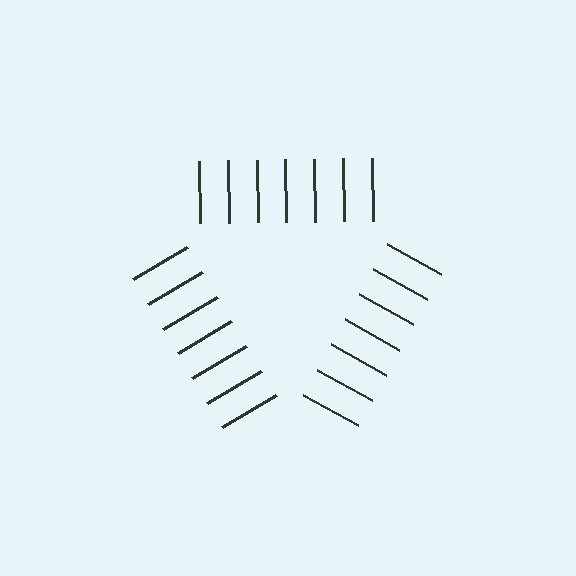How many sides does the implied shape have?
3 sides — the line-ends trace a triangle.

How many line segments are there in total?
21 — 7 along each of the 3 edges.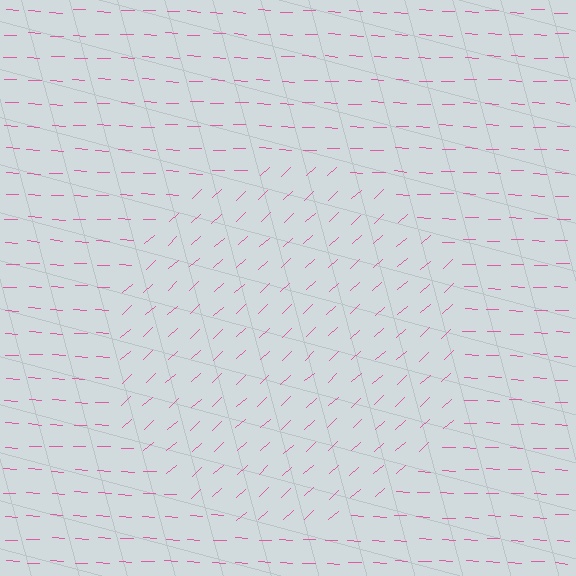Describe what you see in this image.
The image is filled with small pink line segments. A circle region in the image has lines oriented differently from the surrounding lines, creating a visible texture boundary.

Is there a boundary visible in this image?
Yes, there is a texture boundary formed by a change in line orientation.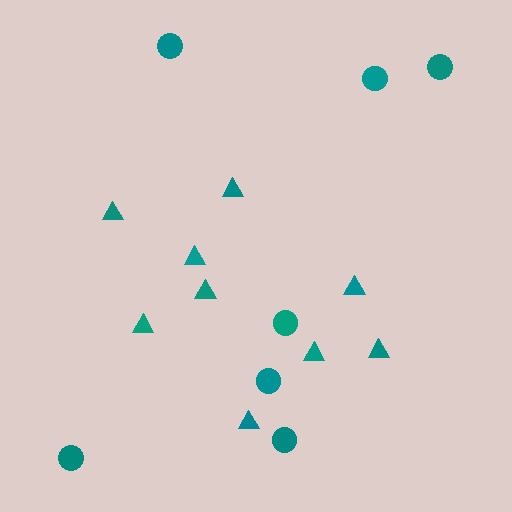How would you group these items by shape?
There are 2 groups: one group of triangles (9) and one group of circles (7).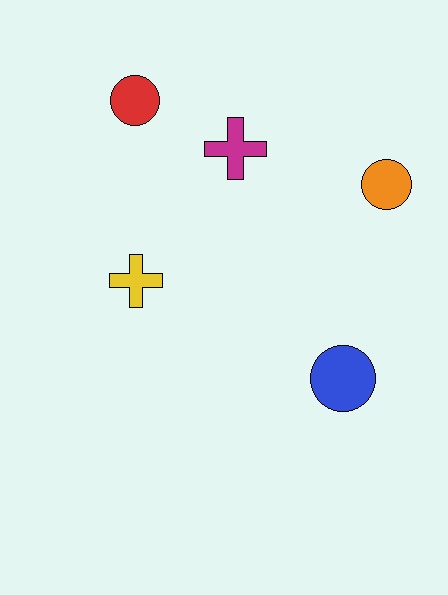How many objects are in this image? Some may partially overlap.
There are 5 objects.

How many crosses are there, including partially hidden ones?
There are 2 crosses.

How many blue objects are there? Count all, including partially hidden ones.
There is 1 blue object.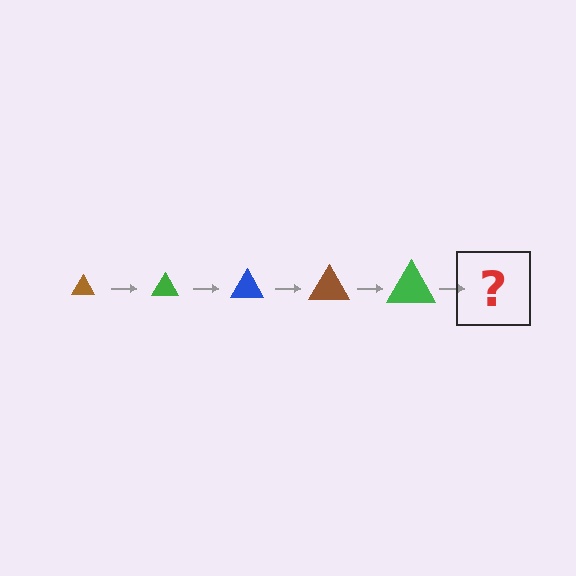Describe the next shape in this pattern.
It should be a blue triangle, larger than the previous one.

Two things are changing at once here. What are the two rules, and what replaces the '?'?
The two rules are that the triangle grows larger each step and the color cycles through brown, green, and blue. The '?' should be a blue triangle, larger than the previous one.